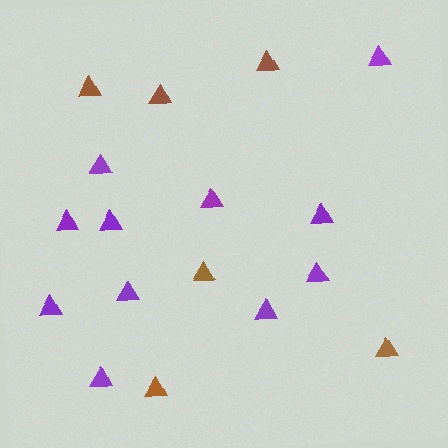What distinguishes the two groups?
There are 2 groups: one group of brown triangles (6) and one group of purple triangles (11).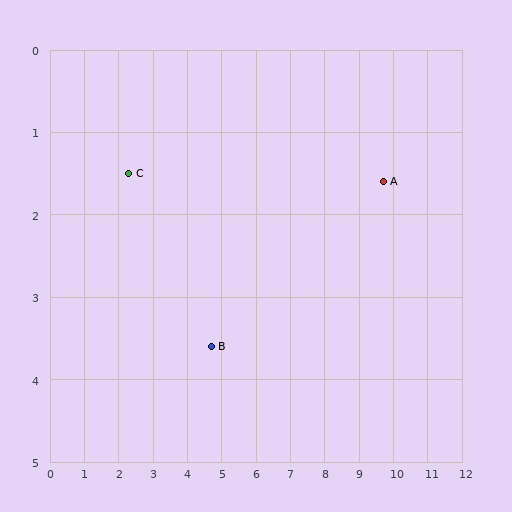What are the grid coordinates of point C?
Point C is at approximately (2.3, 1.5).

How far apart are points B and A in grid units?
Points B and A are about 5.4 grid units apart.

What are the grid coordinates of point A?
Point A is at approximately (9.7, 1.6).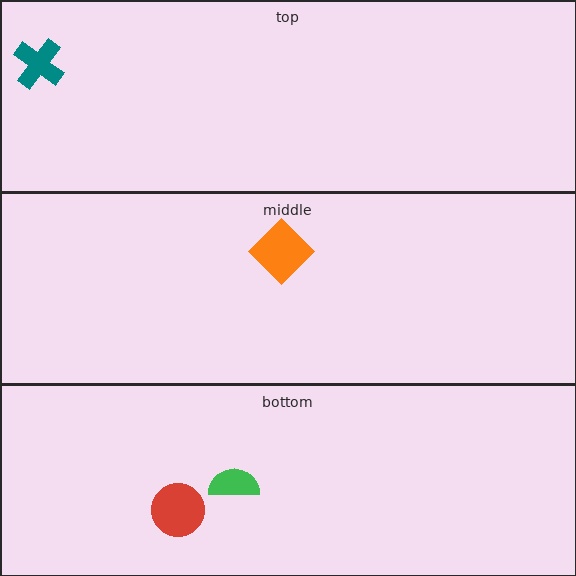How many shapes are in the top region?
1.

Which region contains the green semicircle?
The bottom region.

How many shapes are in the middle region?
1.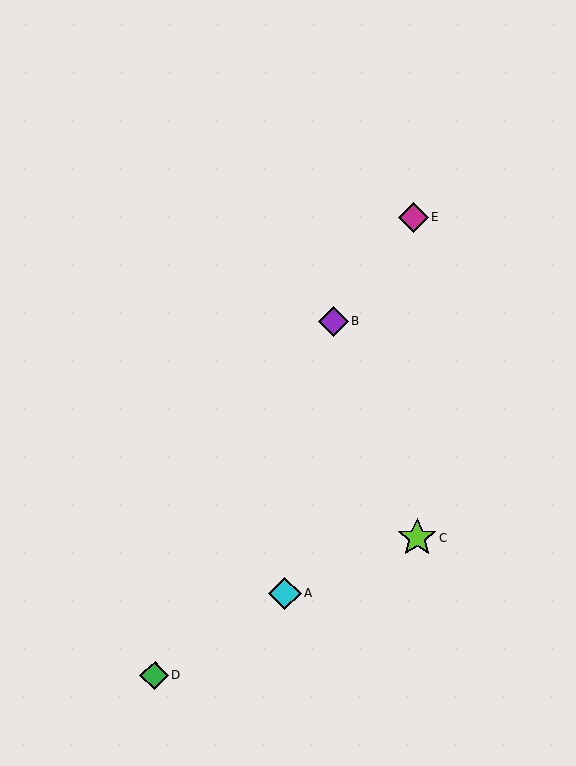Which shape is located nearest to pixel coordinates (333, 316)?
The purple diamond (labeled B) at (333, 321) is nearest to that location.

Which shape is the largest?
The lime star (labeled C) is the largest.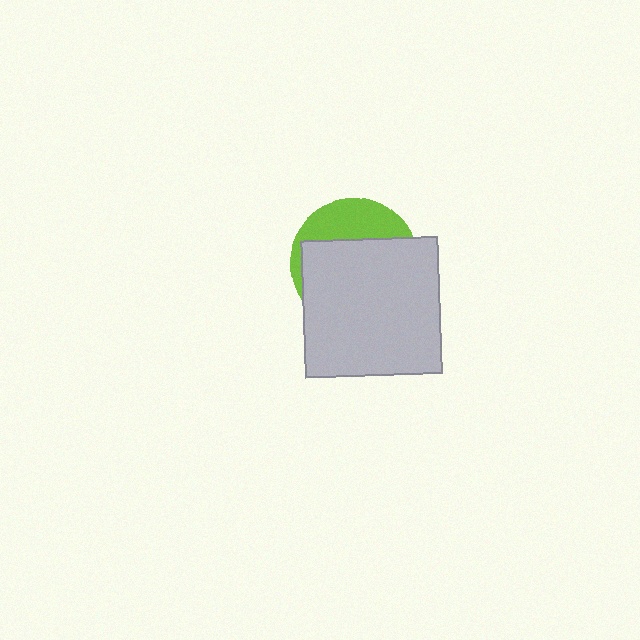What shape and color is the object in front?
The object in front is a light gray square.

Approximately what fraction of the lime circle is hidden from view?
Roughly 69% of the lime circle is hidden behind the light gray square.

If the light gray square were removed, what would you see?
You would see the complete lime circle.